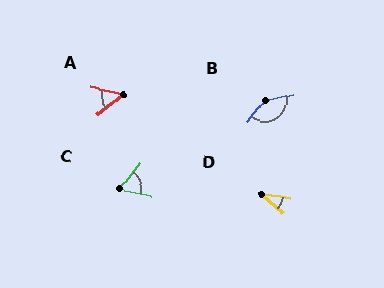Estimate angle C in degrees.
Approximately 63 degrees.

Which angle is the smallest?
D, at approximately 35 degrees.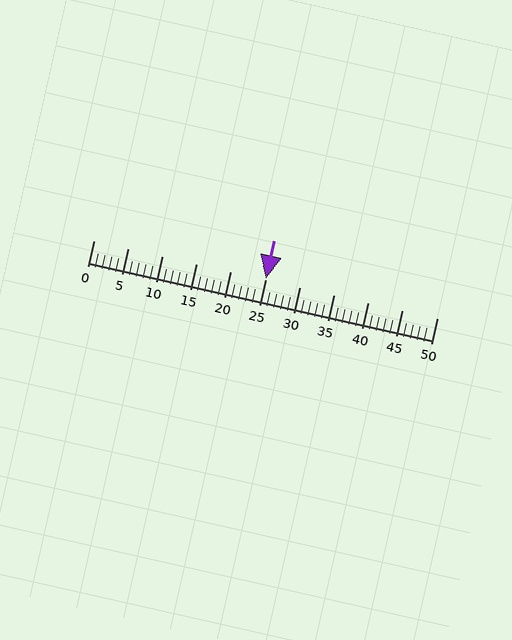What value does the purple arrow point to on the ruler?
The purple arrow points to approximately 25.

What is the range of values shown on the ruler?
The ruler shows values from 0 to 50.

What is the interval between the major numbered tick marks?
The major tick marks are spaced 5 units apart.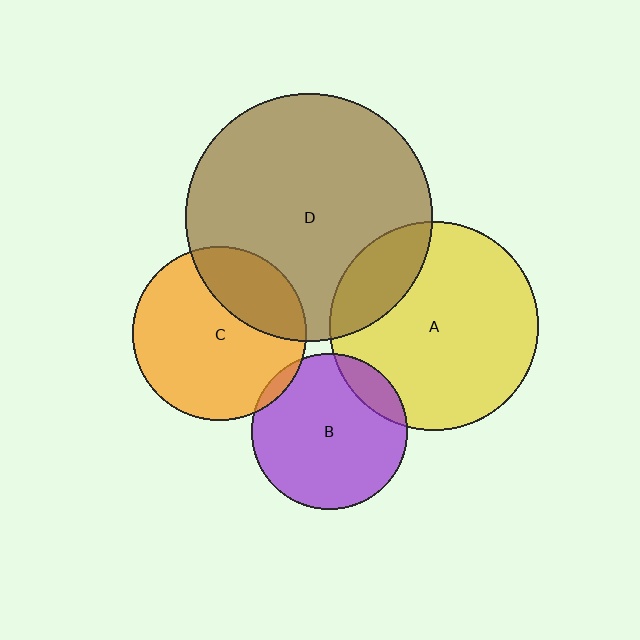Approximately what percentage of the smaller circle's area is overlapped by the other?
Approximately 5%.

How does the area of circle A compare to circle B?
Approximately 1.8 times.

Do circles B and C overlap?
Yes.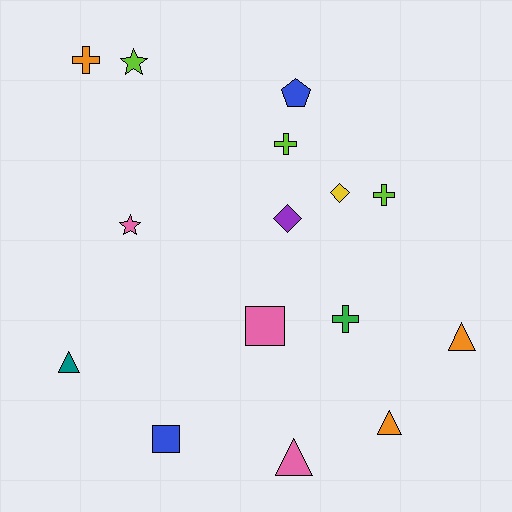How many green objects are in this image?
There is 1 green object.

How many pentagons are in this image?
There is 1 pentagon.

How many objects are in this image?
There are 15 objects.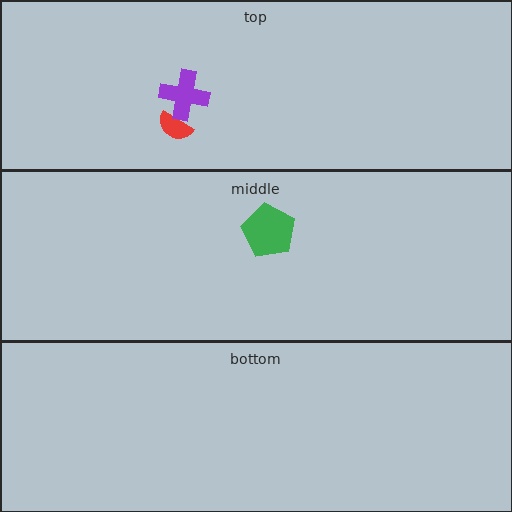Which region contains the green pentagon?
The middle region.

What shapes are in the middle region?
The green pentagon.